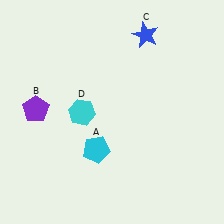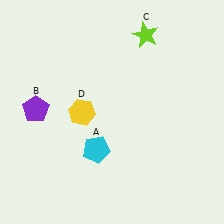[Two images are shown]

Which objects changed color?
C changed from blue to lime. D changed from cyan to yellow.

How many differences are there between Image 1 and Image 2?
There are 2 differences between the two images.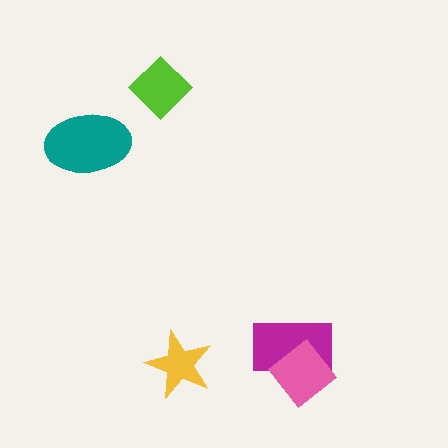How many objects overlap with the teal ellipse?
0 objects overlap with the teal ellipse.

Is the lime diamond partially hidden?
No, no other shape covers it.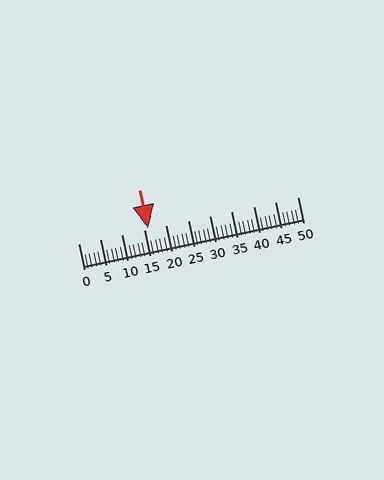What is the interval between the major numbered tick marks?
The major tick marks are spaced 5 units apart.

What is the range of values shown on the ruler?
The ruler shows values from 0 to 50.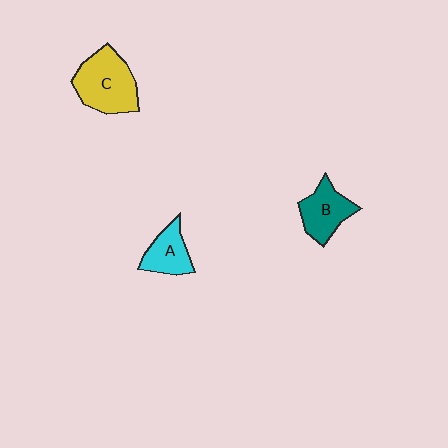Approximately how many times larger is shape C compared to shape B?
Approximately 1.5 times.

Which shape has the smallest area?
Shape A (cyan).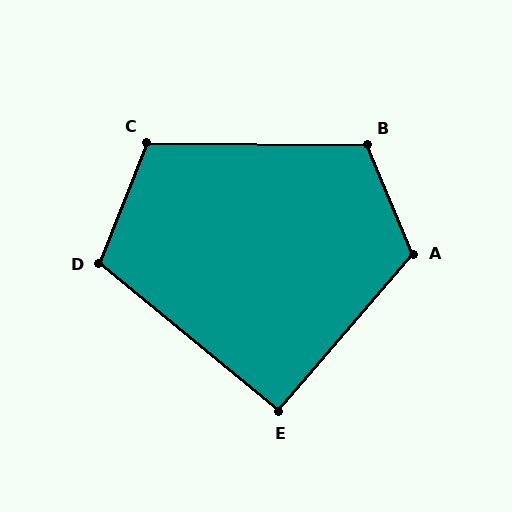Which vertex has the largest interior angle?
A, at approximately 117 degrees.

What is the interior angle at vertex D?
Approximately 108 degrees (obtuse).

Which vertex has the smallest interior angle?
E, at approximately 91 degrees.